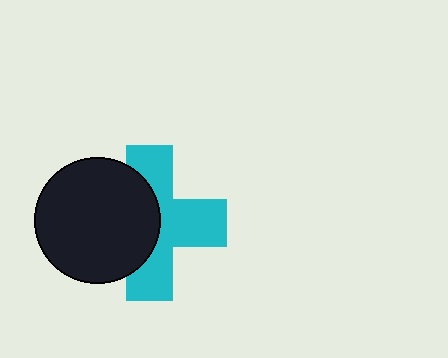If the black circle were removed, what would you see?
You would see the complete cyan cross.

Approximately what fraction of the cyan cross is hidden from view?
Roughly 43% of the cyan cross is hidden behind the black circle.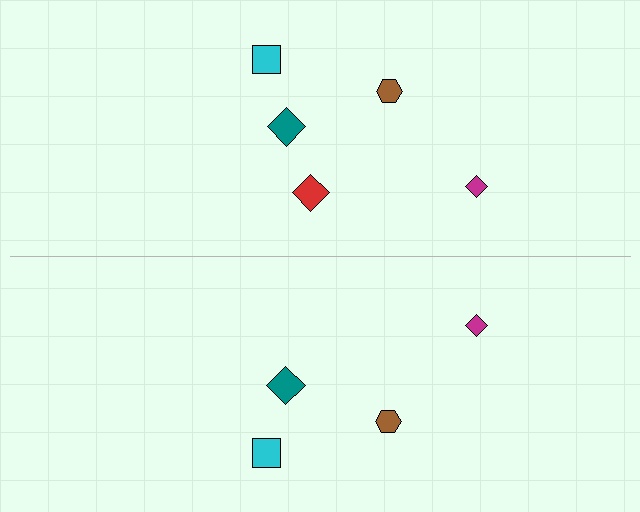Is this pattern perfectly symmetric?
No, the pattern is not perfectly symmetric. A red diamond is missing from the bottom side.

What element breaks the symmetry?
A red diamond is missing from the bottom side.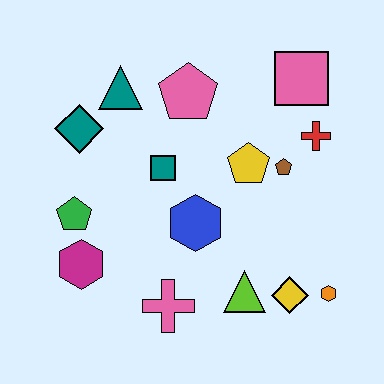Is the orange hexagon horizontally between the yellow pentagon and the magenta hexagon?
No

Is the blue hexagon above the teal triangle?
No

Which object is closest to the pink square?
The red cross is closest to the pink square.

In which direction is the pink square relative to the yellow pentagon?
The pink square is above the yellow pentagon.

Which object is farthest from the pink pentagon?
The orange hexagon is farthest from the pink pentagon.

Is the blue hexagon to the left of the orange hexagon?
Yes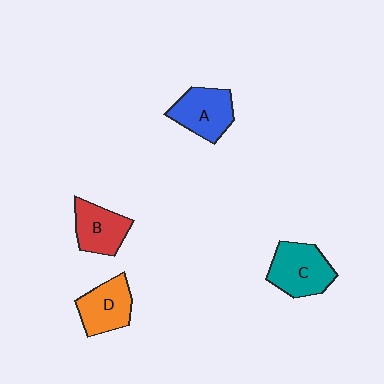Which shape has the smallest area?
Shape B (red).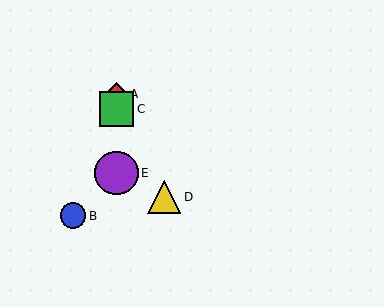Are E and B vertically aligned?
No, E is at x≈116 and B is at x≈73.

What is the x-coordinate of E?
Object E is at x≈116.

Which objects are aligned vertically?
Objects A, C, E are aligned vertically.